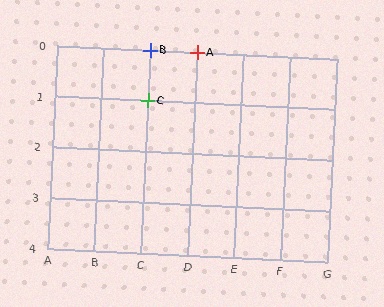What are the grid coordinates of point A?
Point A is at grid coordinates (D, 0).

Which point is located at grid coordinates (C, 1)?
Point C is at (C, 1).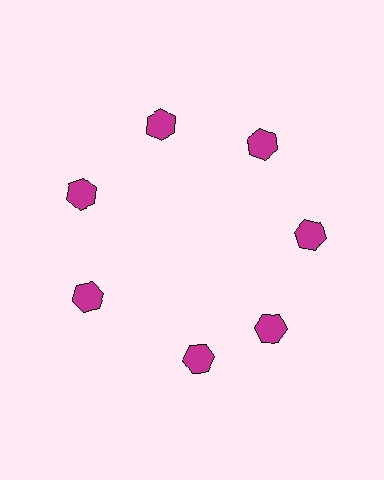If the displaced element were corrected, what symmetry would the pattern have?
It would have 7-fold rotational symmetry — the pattern would map onto itself every 51 degrees.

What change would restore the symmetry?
The symmetry would be restored by rotating it back into even spacing with its neighbors so that all 7 hexagons sit at equal angles and equal distance from the center.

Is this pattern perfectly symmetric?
No. The 7 magenta hexagons are arranged in a ring, but one element near the 6 o'clock position is rotated out of alignment along the ring, breaking the 7-fold rotational symmetry.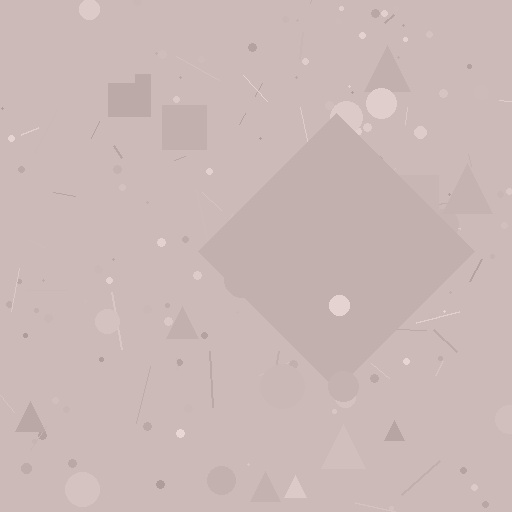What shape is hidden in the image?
A diamond is hidden in the image.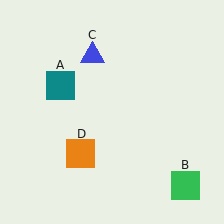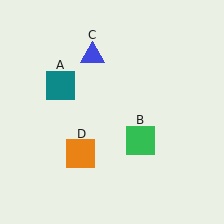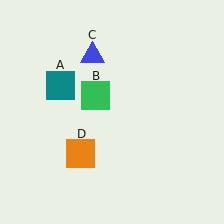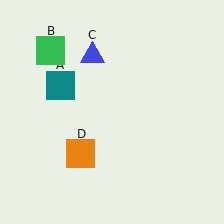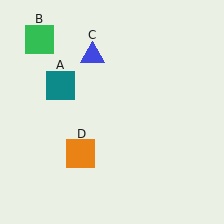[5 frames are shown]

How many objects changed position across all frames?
1 object changed position: green square (object B).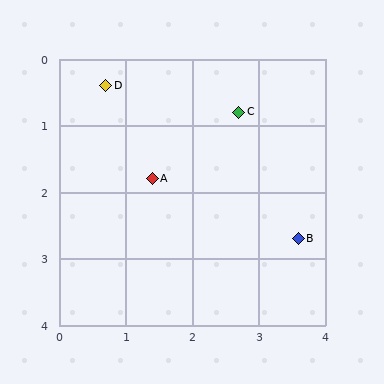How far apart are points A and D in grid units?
Points A and D are about 1.6 grid units apart.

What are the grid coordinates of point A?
Point A is at approximately (1.4, 1.8).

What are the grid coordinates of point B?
Point B is at approximately (3.6, 2.7).